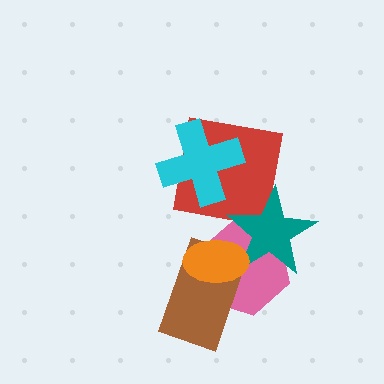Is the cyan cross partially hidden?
No, no other shape covers it.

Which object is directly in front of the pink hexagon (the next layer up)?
The teal star is directly in front of the pink hexagon.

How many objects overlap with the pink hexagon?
3 objects overlap with the pink hexagon.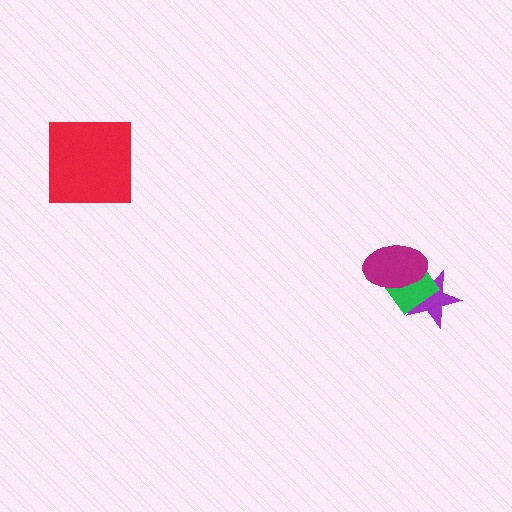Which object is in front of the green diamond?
The magenta ellipse is in front of the green diamond.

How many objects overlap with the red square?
0 objects overlap with the red square.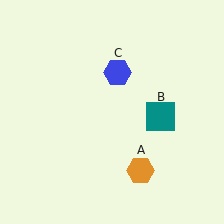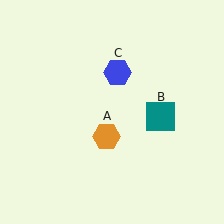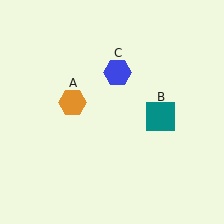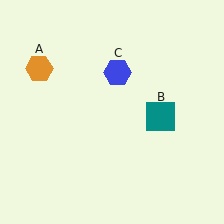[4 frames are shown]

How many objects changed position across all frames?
1 object changed position: orange hexagon (object A).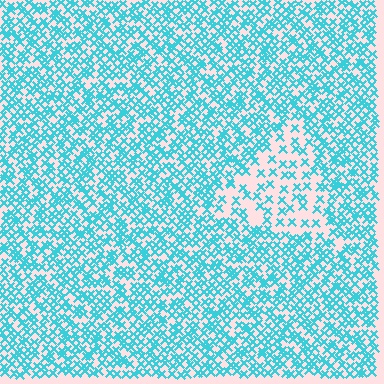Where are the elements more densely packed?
The elements are more densely packed outside the triangle boundary.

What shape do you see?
I see a triangle.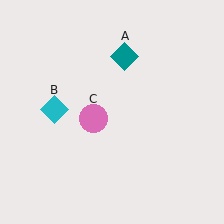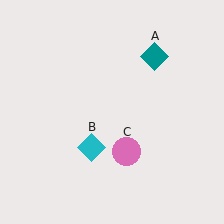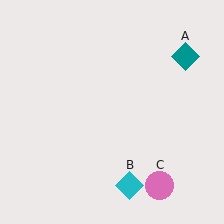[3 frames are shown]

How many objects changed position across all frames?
3 objects changed position: teal diamond (object A), cyan diamond (object B), pink circle (object C).